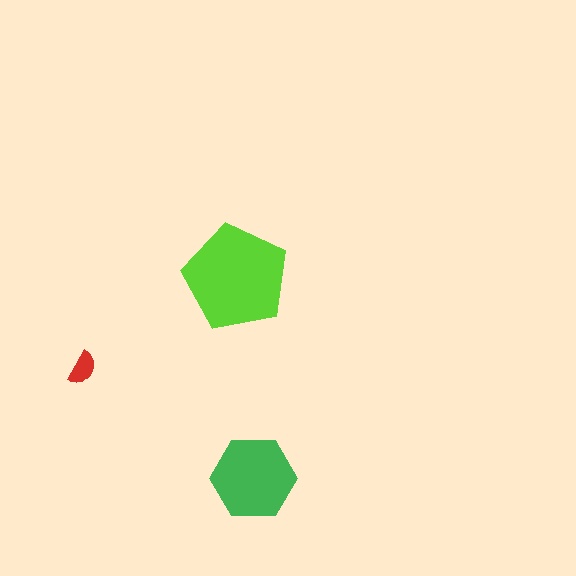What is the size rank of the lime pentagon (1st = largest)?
1st.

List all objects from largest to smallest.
The lime pentagon, the green hexagon, the red semicircle.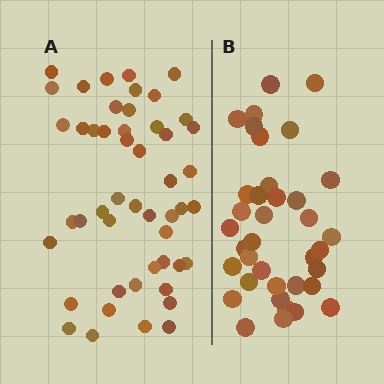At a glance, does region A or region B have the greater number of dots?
Region A (the left region) has more dots.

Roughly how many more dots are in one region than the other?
Region A has roughly 12 or so more dots than region B.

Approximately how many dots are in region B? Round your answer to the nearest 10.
About 40 dots. (The exact count is 37, which rounds to 40.)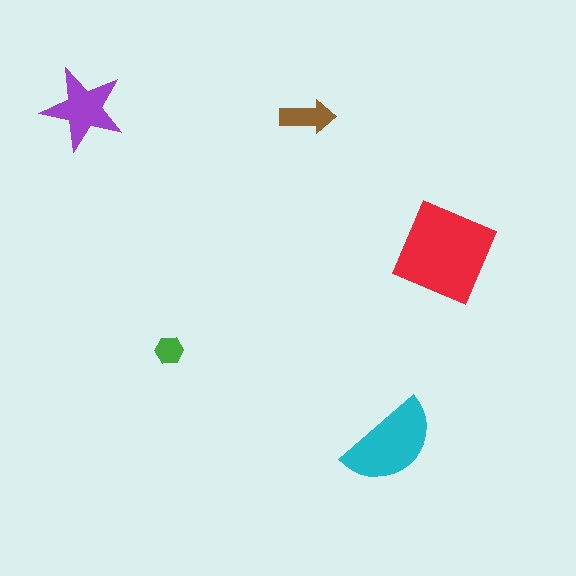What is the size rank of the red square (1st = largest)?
1st.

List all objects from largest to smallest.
The red square, the cyan semicircle, the purple star, the brown arrow, the green hexagon.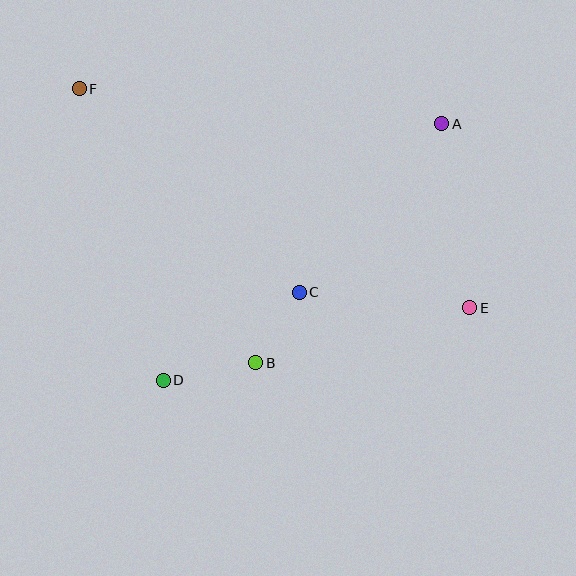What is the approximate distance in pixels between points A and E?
The distance between A and E is approximately 186 pixels.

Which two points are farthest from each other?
Points E and F are farthest from each other.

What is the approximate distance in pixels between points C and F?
The distance between C and F is approximately 300 pixels.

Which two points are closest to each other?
Points B and C are closest to each other.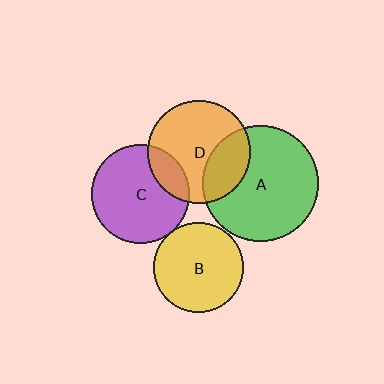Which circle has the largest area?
Circle A (green).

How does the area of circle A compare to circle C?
Approximately 1.4 times.